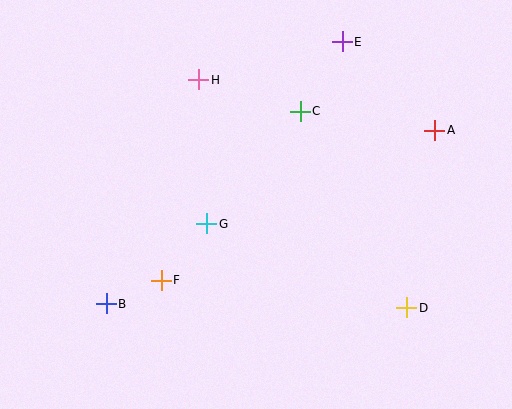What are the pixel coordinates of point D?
Point D is at (407, 308).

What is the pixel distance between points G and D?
The distance between G and D is 217 pixels.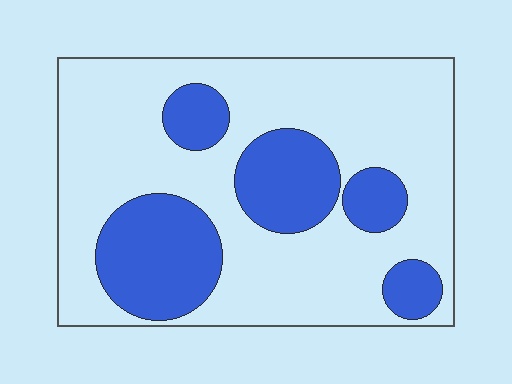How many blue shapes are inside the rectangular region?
5.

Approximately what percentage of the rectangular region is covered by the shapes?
Approximately 30%.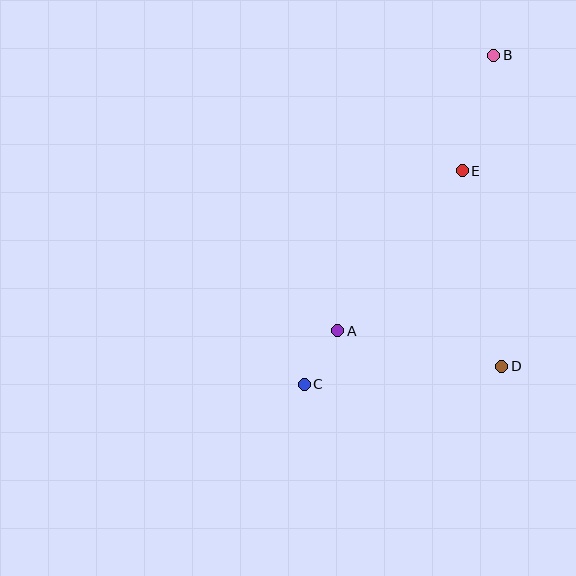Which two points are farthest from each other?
Points B and C are farthest from each other.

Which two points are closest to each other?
Points A and C are closest to each other.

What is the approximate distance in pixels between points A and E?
The distance between A and E is approximately 203 pixels.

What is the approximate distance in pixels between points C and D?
The distance between C and D is approximately 198 pixels.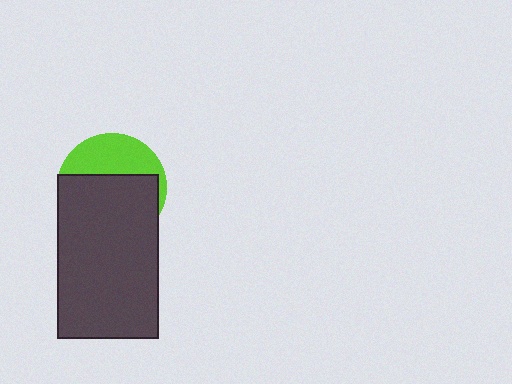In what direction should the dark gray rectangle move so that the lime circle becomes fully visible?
The dark gray rectangle should move down. That is the shortest direction to clear the overlap and leave the lime circle fully visible.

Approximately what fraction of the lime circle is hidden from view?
Roughly 64% of the lime circle is hidden behind the dark gray rectangle.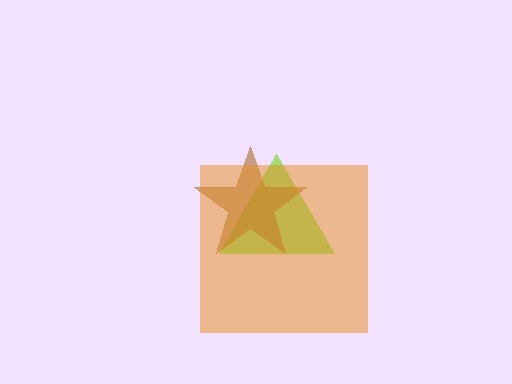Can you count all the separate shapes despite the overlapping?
Yes, there are 3 separate shapes.